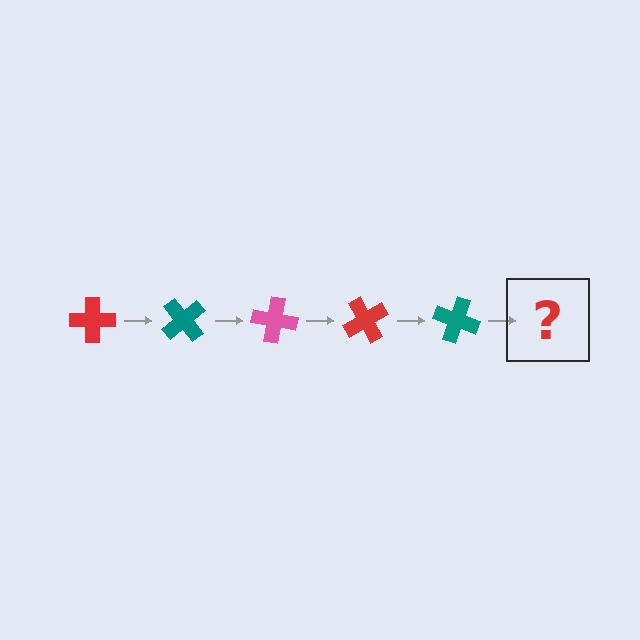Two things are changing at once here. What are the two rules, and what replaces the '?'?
The two rules are that it rotates 50 degrees each step and the color cycles through red, teal, and pink. The '?' should be a pink cross, rotated 250 degrees from the start.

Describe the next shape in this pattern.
It should be a pink cross, rotated 250 degrees from the start.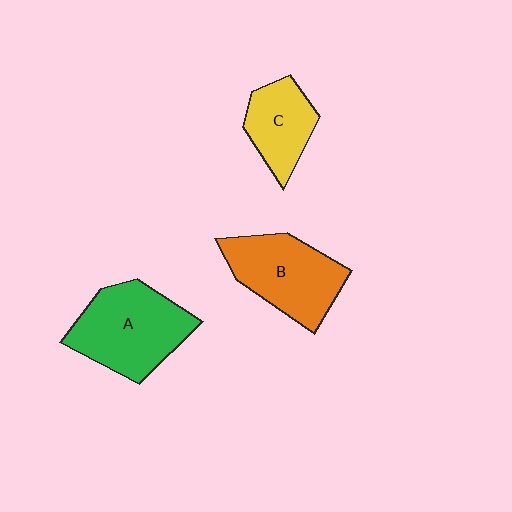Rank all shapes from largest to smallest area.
From largest to smallest: A (green), B (orange), C (yellow).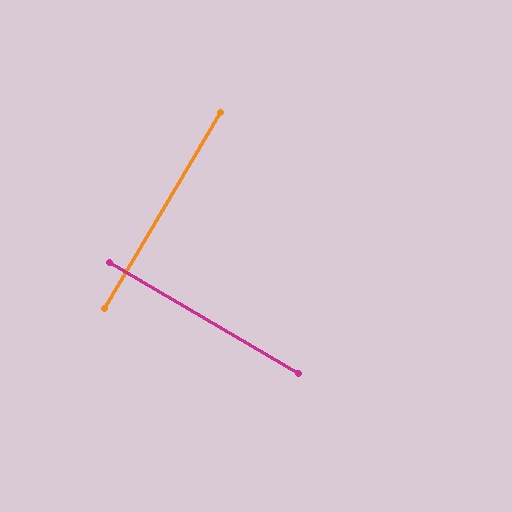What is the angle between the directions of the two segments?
Approximately 90 degrees.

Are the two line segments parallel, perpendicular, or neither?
Perpendicular — they meet at approximately 90°.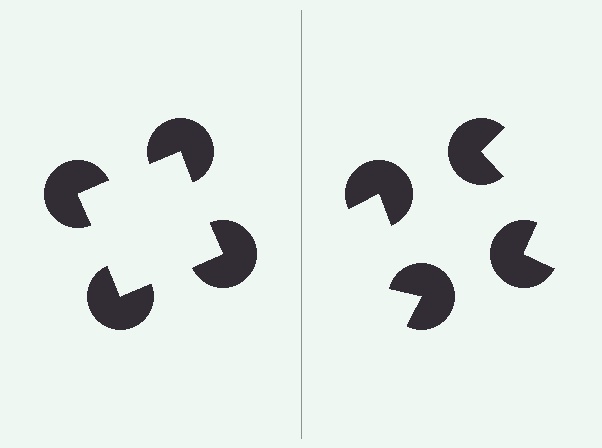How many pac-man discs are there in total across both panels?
8 — 4 on each side.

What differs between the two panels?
The pac-man discs are positioned identically on both sides; only the wedge orientations differ. On the left they align to a square; on the right they are misaligned.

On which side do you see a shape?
An illusory square appears on the left side. On the right side the wedge cuts are rotated, so no coherent shape forms.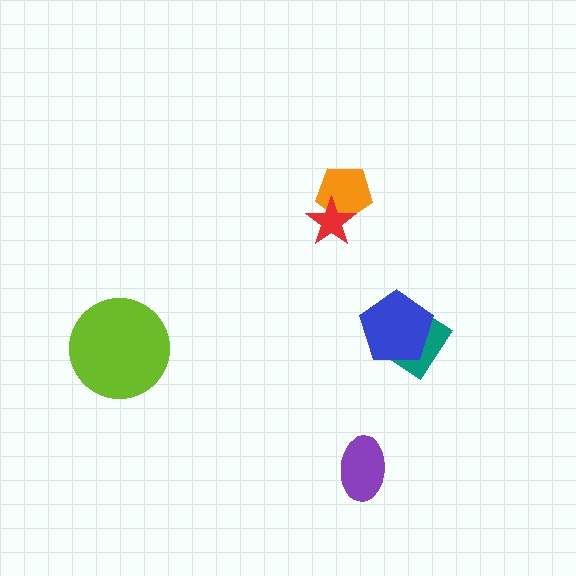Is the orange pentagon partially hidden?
Yes, it is partially covered by another shape.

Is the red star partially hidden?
No, no other shape covers it.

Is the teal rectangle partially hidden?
Yes, it is partially covered by another shape.